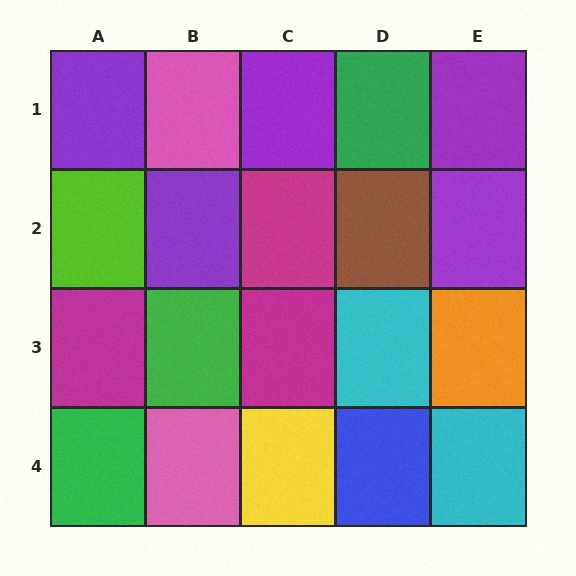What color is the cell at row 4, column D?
Blue.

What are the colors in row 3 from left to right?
Magenta, green, magenta, cyan, orange.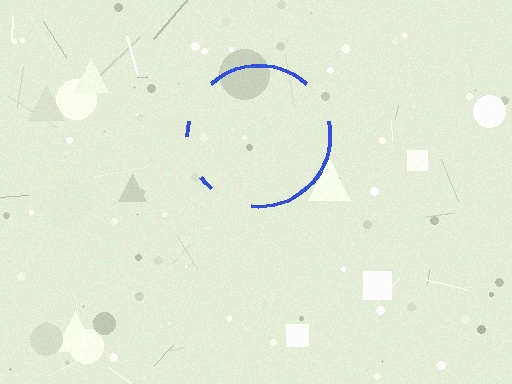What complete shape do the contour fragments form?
The contour fragments form a circle.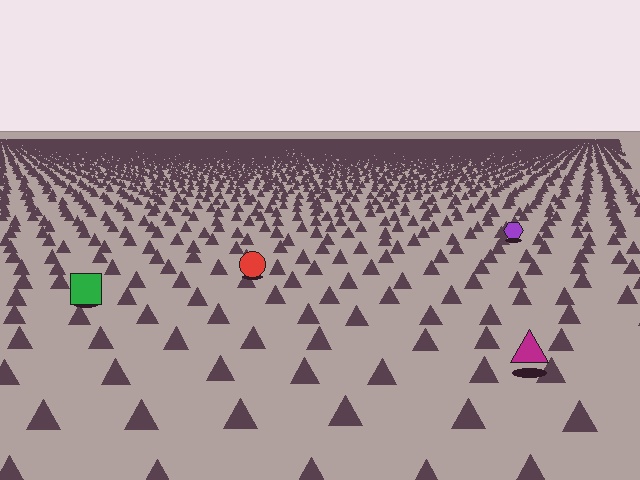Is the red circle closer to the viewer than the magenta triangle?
No. The magenta triangle is closer — you can tell from the texture gradient: the ground texture is coarser near it.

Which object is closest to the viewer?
The magenta triangle is closest. The texture marks near it are larger and more spread out.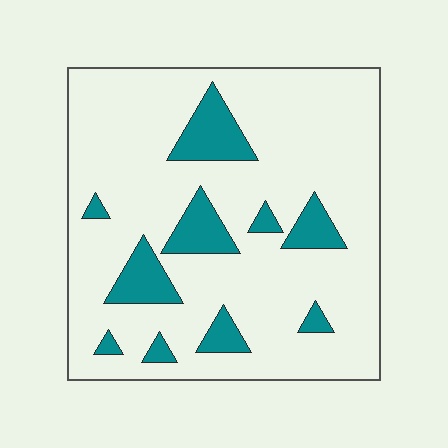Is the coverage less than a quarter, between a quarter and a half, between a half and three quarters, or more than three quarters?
Less than a quarter.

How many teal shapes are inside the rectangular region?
10.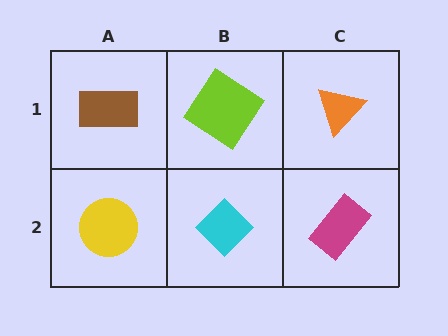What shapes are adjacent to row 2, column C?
An orange triangle (row 1, column C), a cyan diamond (row 2, column B).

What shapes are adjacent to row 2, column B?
A lime diamond (row 1, column B), a yellow circle (row 2, column A), a magenta rectangle (row 2, column C).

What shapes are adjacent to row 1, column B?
A cyan diamond (row 2, column B), a brown rectangle (row 1, column A), an orange triangle (row 1, column C).